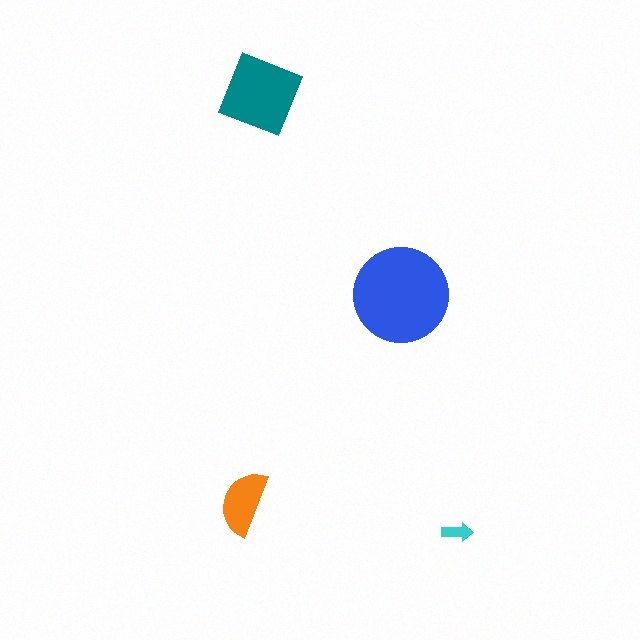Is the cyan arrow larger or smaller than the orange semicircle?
Smaller.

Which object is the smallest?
The cyan arrow.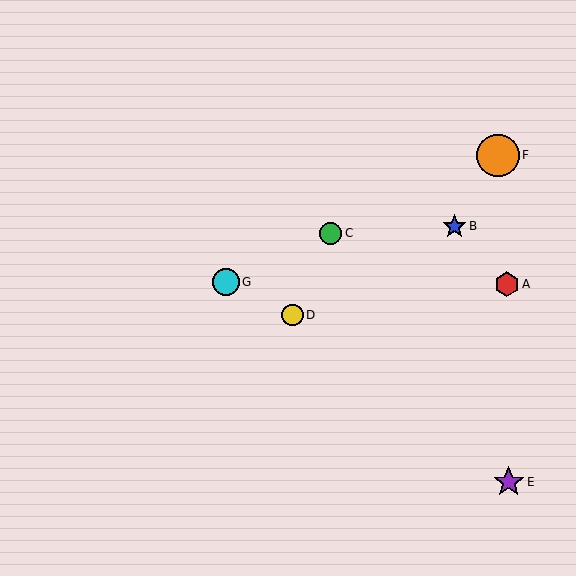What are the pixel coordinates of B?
Object B is at (454, 226).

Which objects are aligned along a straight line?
Objects C, F, G are aligned along a straight line.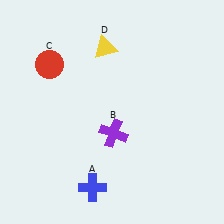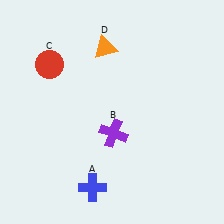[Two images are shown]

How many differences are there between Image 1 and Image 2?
There is 1 difference between the two images.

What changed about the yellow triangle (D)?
In Image 1, D is yellow. In Image 2, it changed to orange.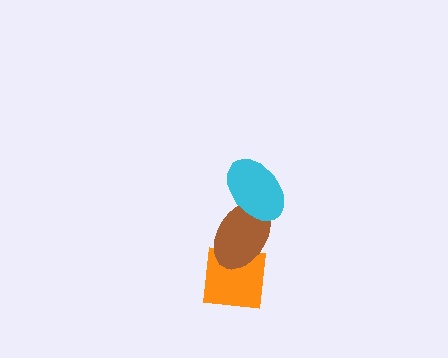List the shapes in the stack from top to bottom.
From top to bottom: the cyan ellipse, the brown ellipse, the orange square.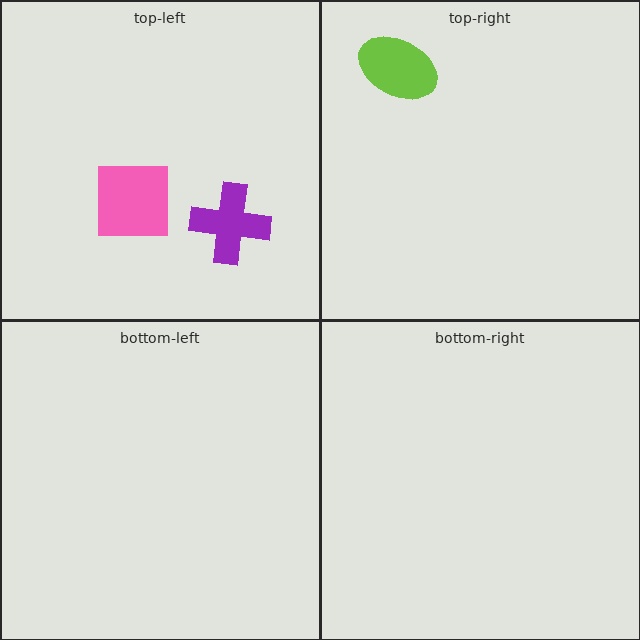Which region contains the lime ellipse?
The top-right region.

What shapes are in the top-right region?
The lime ellipse.